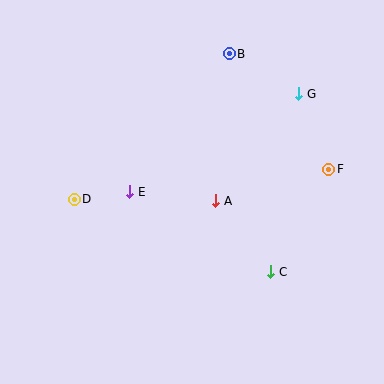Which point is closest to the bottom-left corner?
Point D is closest to the bottom-left corner.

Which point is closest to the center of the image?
Point A at (216, 201) is closest to the center.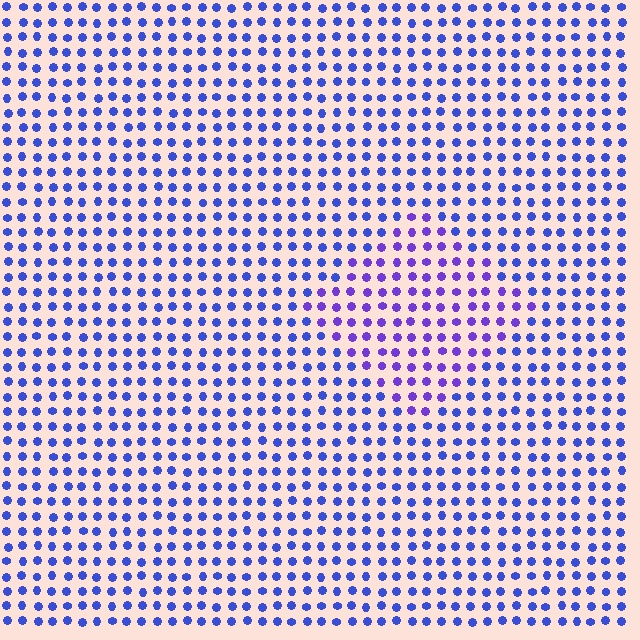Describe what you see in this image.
The image is filled with small blue elements in a uniform arrangement. A diamond-shaped region is visible where the elements are tinted to a slightly different hue, forming a subtle color boundary.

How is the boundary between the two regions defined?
The boundary is defined purely by a slight shift in hue (about 30 degrees). Spacing, size, and orientation are identical on both sides.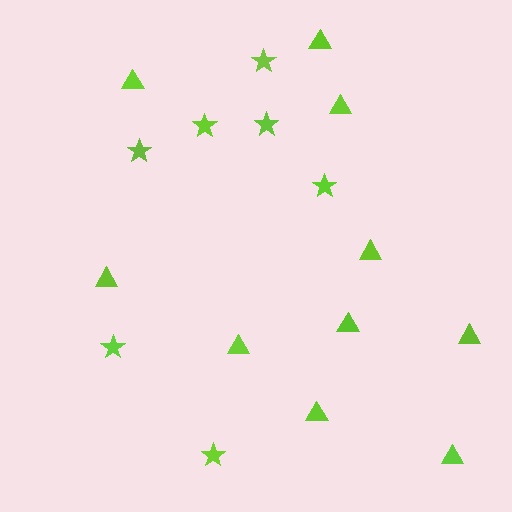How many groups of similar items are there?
There are 2 groups: one group of stars (7) and one group of triangles (10).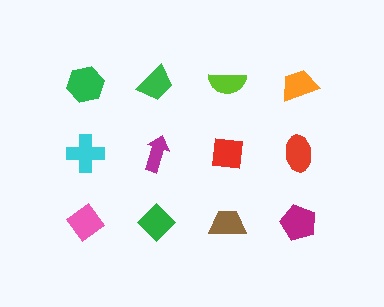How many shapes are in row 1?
4 shapes.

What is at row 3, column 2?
A green diamond.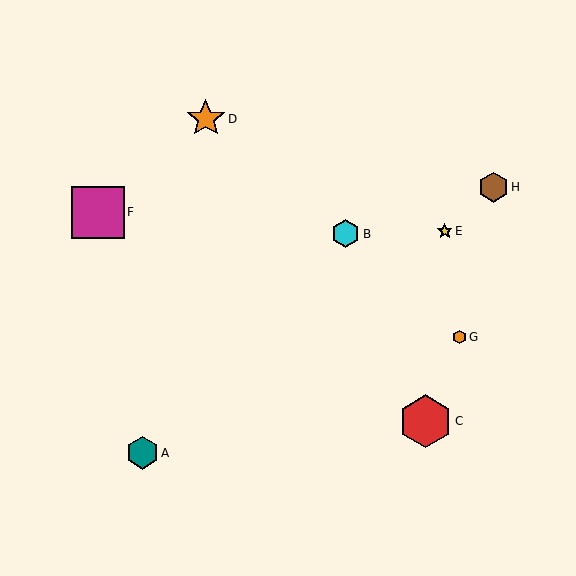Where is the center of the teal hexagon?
The center of the teal hexagon is at (142, 453).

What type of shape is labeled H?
Shape H is a brown hexagon.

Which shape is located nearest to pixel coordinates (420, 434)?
The red hexagon (labeled C) at (426, 421) is nearest to that location.